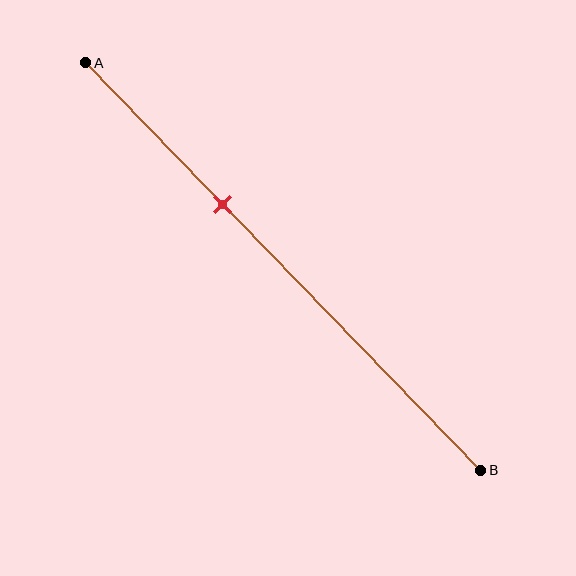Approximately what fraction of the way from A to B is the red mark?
The red mark is approximately 35% of the way from A to B.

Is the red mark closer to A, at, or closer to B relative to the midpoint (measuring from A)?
The red mark is closer to point A than the midpoint of segment AB.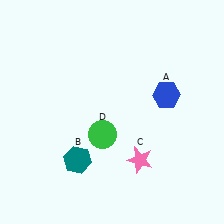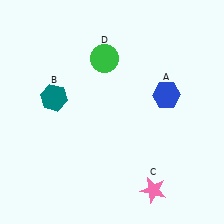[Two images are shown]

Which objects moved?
The objects that moved are: the teal hexagon (B), the pink star (C), the green circle (D).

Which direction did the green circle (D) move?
The green circle (D) moved up.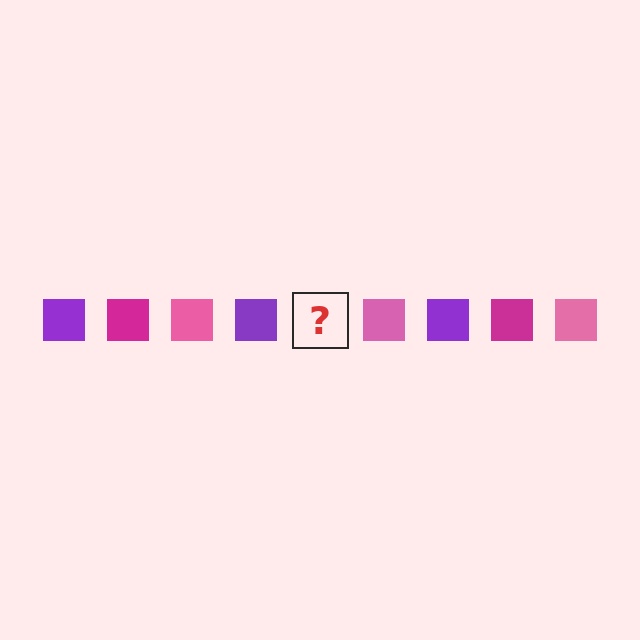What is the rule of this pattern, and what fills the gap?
The rule is that the pattern cycles through purple, magenta, pink squares. The gap should be filled with a magenta square.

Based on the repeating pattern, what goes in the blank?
The blank should be a magenta square.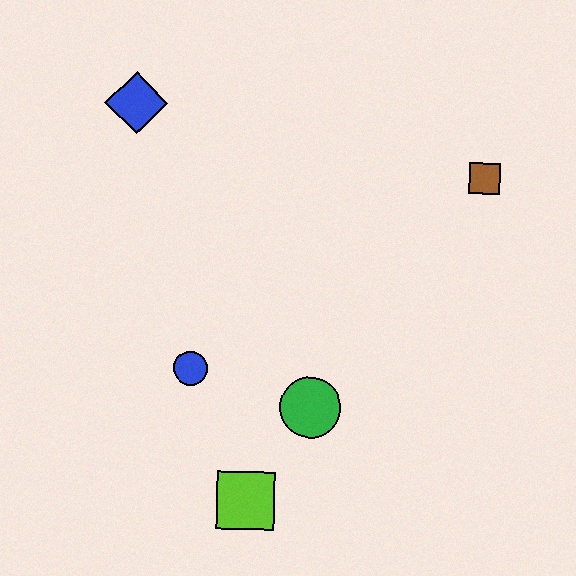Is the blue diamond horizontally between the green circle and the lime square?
No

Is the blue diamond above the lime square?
Yes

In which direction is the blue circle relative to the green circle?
The blue circle is to the left of the green circle.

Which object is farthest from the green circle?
The blue diamond is farthest from the green circle.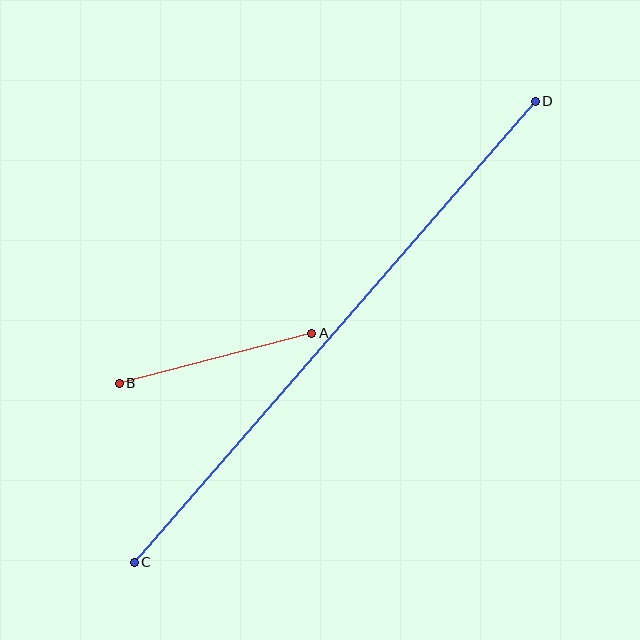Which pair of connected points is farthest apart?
Points C and D are farthest apart.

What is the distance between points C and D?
The distance is approximately 611 pixels.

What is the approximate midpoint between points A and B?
The midpoint is at approximately (215, 358) pixels.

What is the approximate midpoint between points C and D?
The midpoint is at approximately (335, 332) pixels.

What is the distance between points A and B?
The distance is approximately 199 pixels.